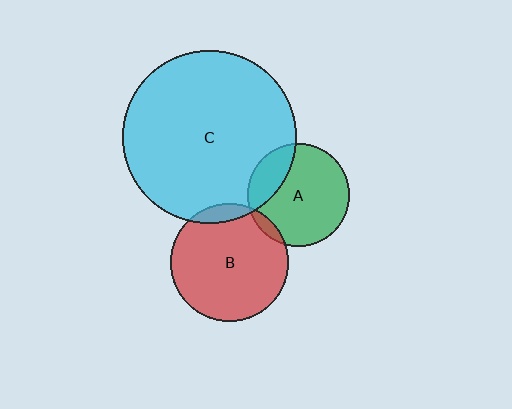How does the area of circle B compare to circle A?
Approximately 1.3 times.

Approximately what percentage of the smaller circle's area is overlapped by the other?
Approximately 10%.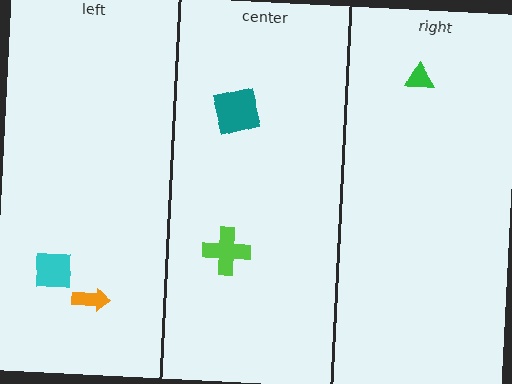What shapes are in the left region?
The orange arrow, the cyan square.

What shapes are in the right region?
The green triangle.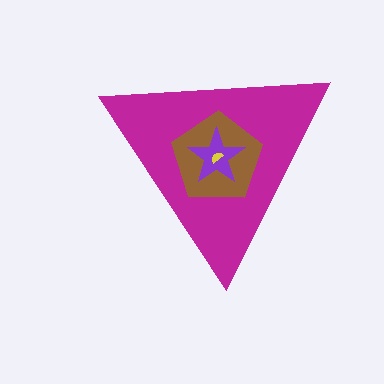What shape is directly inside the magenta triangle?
The brown pentagon.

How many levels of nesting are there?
4.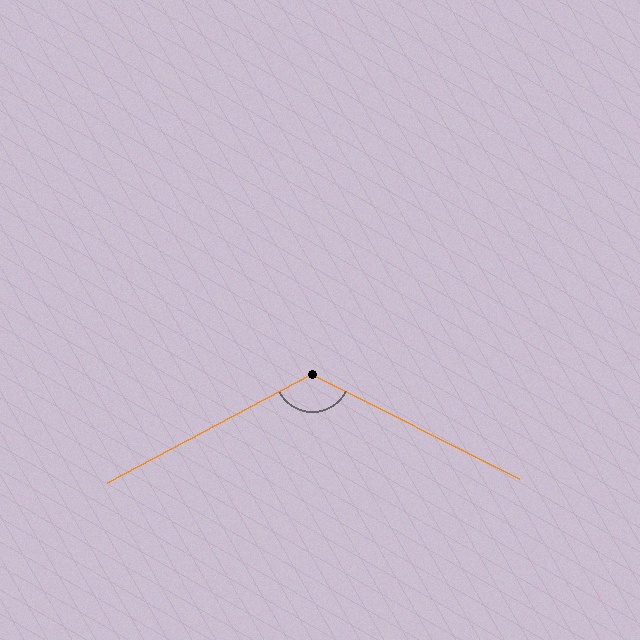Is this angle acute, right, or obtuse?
It is obtuse.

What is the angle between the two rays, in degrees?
Approximately 125 degrees.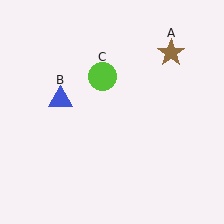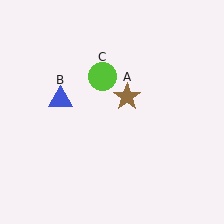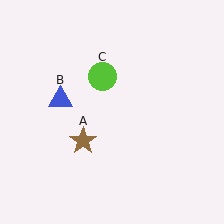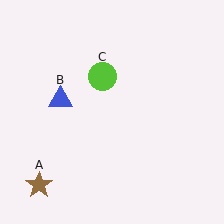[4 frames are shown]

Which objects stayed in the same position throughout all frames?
Blue triangle (object B) and lime circle (object C) remained stationary.